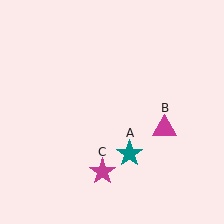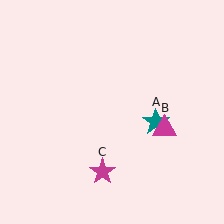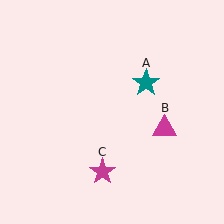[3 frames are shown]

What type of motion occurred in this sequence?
The teal star (object A) rotated counterclockwise around the center of the scene.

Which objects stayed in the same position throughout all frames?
Magenta triangle (object B) and magenta star (object C) remained stationary.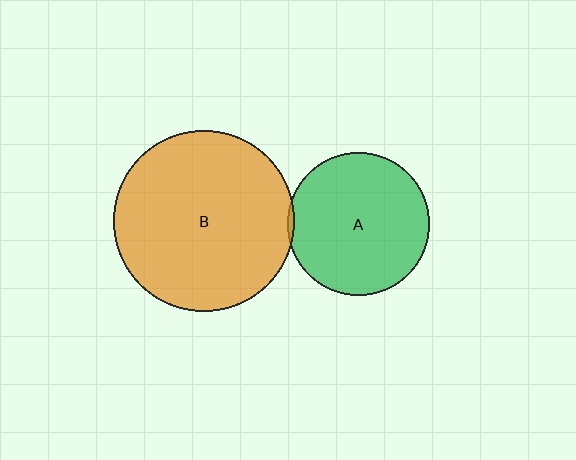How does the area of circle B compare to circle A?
Approximately 1.6 times.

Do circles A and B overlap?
Yes.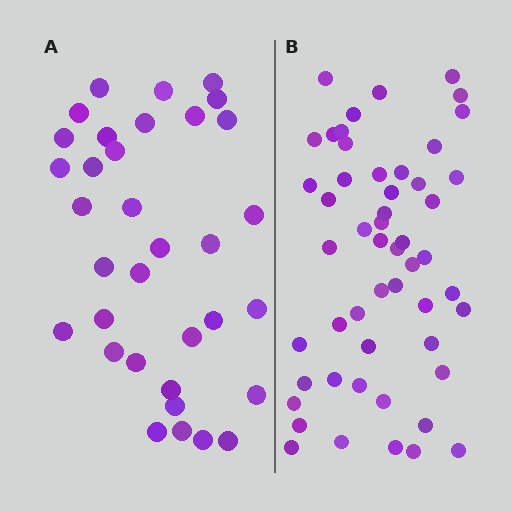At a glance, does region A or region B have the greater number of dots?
Region B (the right region) has more dots.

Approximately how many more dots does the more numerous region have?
Region B has approximately 20 more dots than region A.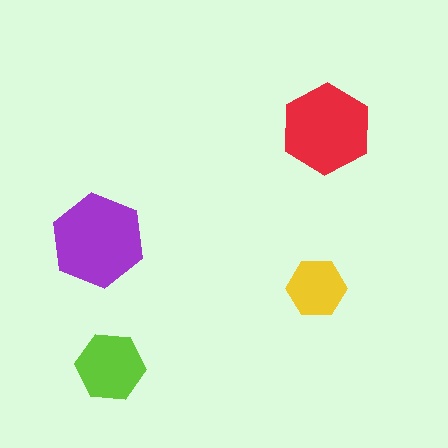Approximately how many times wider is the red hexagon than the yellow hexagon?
About 1.5 times wider.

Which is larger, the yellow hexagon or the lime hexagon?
The lime one.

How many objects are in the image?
There are 4 objects in the image.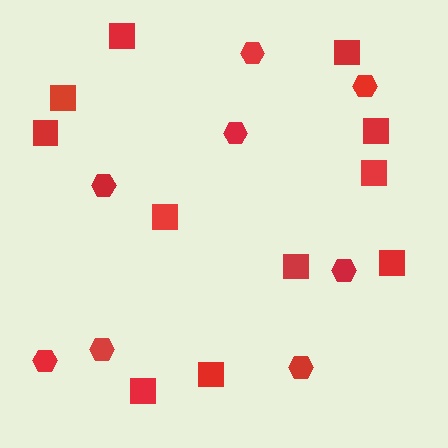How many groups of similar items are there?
There are 2 groups: one group of squares (11) and one group of hexagons (8).